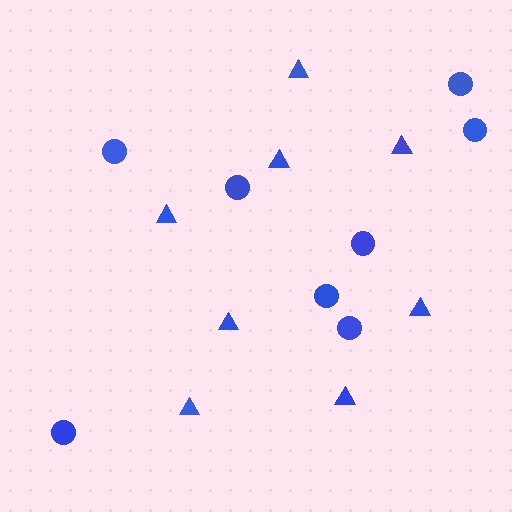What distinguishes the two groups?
There are 2 groups: one group of triangles (8) and one group of circles (8).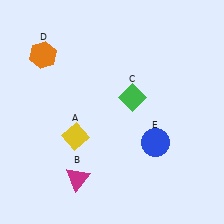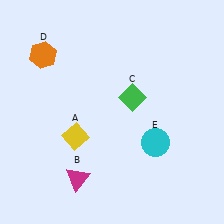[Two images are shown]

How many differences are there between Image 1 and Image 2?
There is 1 difference between the two images.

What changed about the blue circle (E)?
In Image 1, E is blue. In Image 2, it changed to cyan.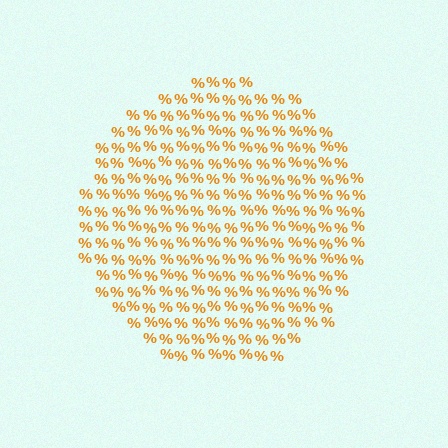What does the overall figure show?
The overall figure shows a circle.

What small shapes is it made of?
It is made of small percent signs.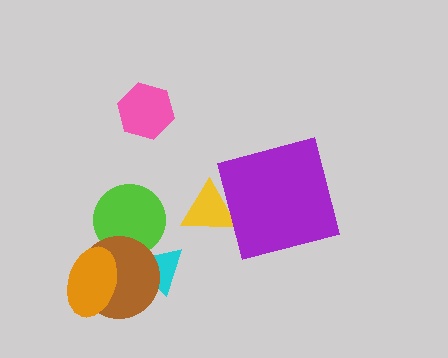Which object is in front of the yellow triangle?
The purple square is in front of the yellow triangle.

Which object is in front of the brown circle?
The orange ellipse is in front of the brown circle.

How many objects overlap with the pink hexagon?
0 objects overlap with the pink hexagon.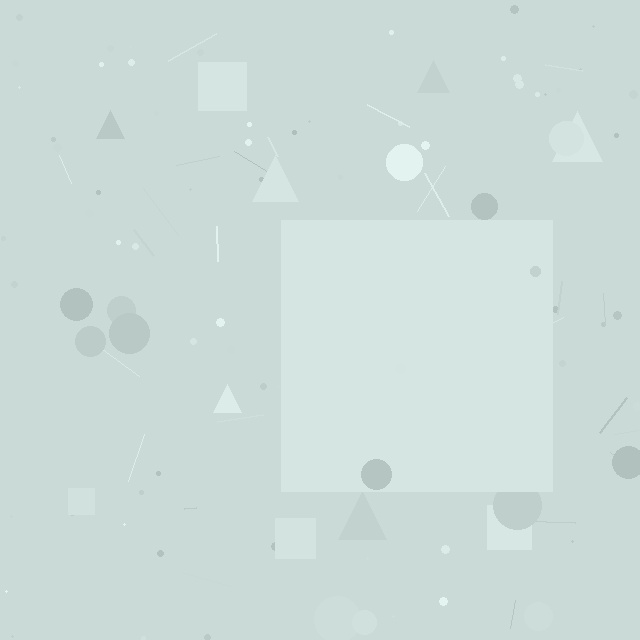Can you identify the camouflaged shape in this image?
The camouflaged shape is a square.